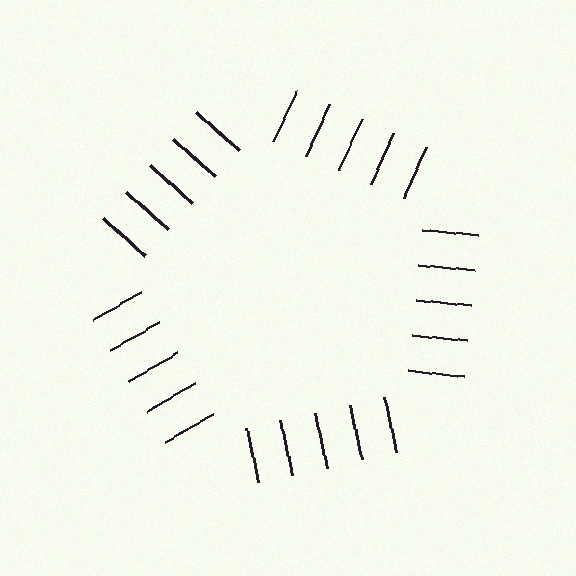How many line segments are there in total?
25 — 5 along each of the 5 edges.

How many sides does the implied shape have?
5 sides — the line-ends trace a pentagon.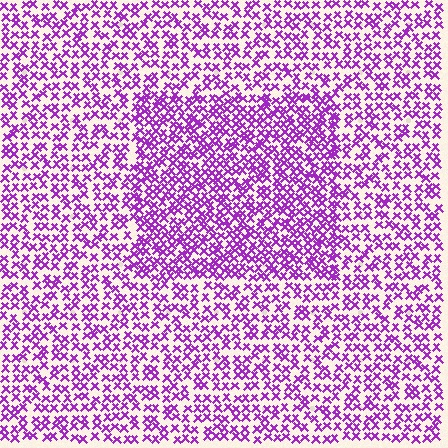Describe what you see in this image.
The image contains small purple elements arranged at two different densities. A rectangle-shaped region is visible where the elements are more densely packed than the surrounding area.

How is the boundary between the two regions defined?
The boundary is defined by a change in element density (approximately 1.6x ratio). All elements are the same color, size, and shape.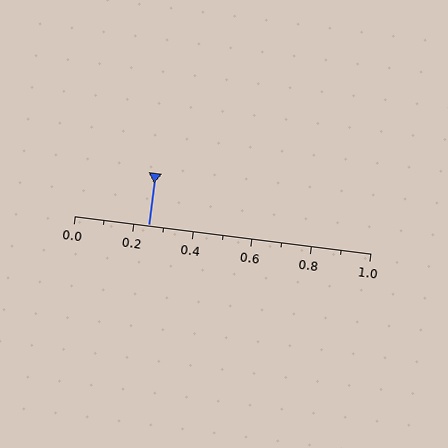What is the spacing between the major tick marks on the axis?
The major ticks are spaced 0.2 apart.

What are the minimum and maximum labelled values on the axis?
The axis runs from 0.0 to 1.0.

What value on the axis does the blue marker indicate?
The marker indicates approximately 0.25.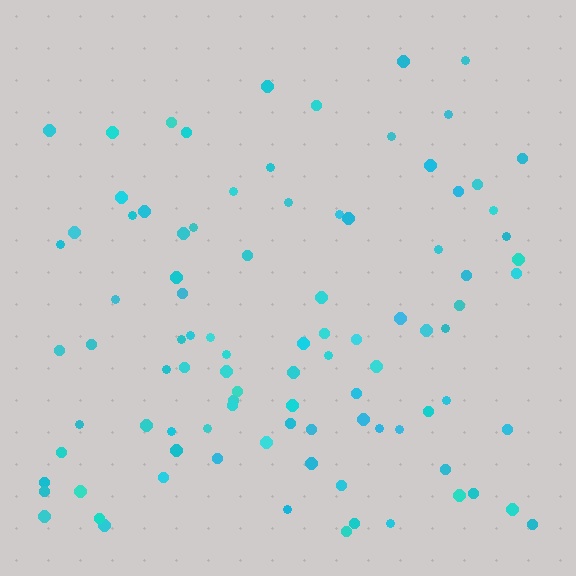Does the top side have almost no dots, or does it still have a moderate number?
Still a moderate number, just noticeably fewer than the bottom.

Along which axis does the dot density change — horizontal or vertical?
Vertical.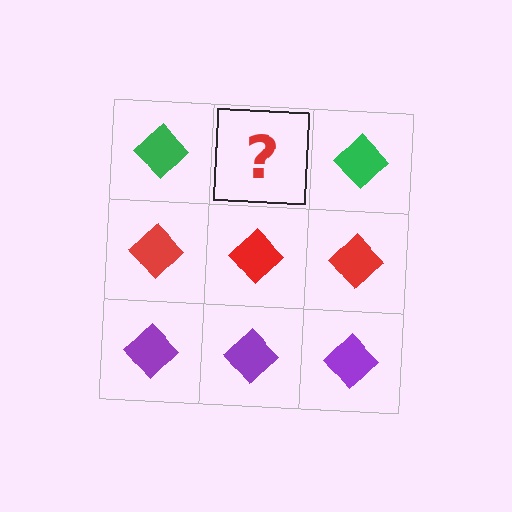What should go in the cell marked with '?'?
The missing cell should contain a green diamond.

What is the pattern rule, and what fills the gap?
The rule is that each row has a consistent color. The gap should be filled with a green diamond.